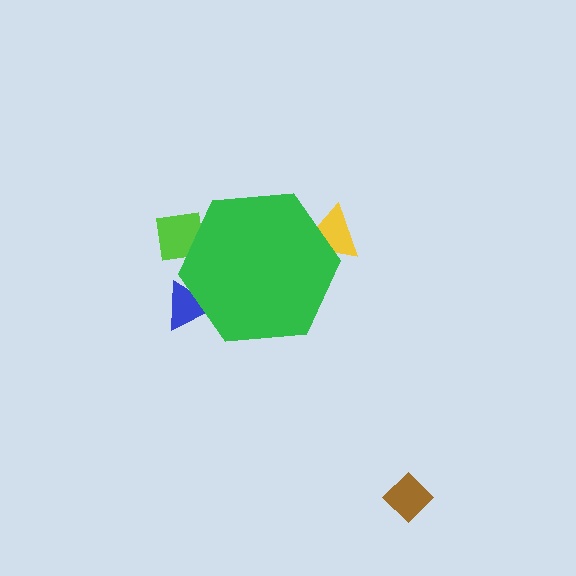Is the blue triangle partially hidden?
Yes, the blue triangle is partially hidden behind the green hexagon.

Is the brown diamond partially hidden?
No, the brown diamond is fully visible.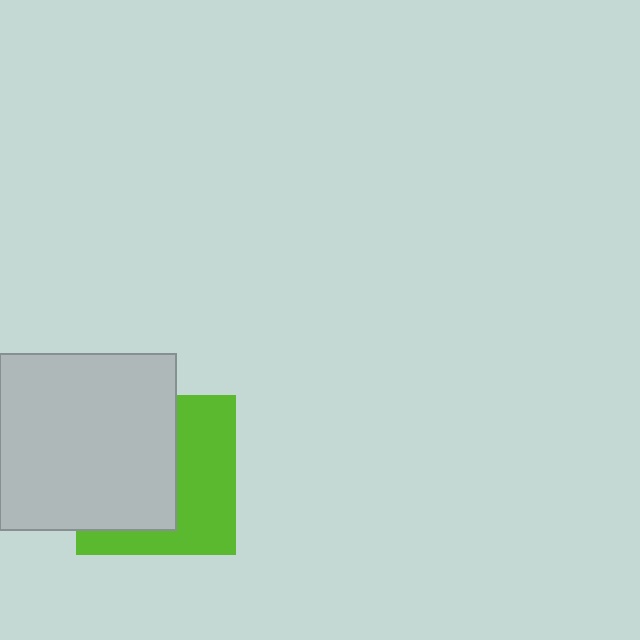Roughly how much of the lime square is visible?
About half of it is visible (roughly 46%).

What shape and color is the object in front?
The object in front is a light gray square.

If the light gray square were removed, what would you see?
You would see the complete lime square.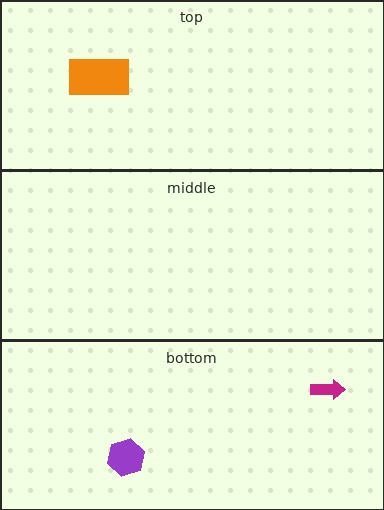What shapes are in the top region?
The orange rectangle.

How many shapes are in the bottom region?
2.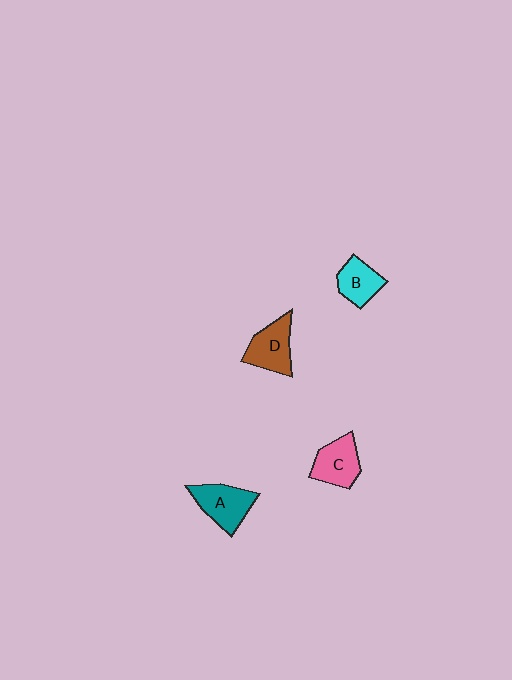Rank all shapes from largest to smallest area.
From largest to smallest: A (teal), D (brown), C (pink), B (cyan).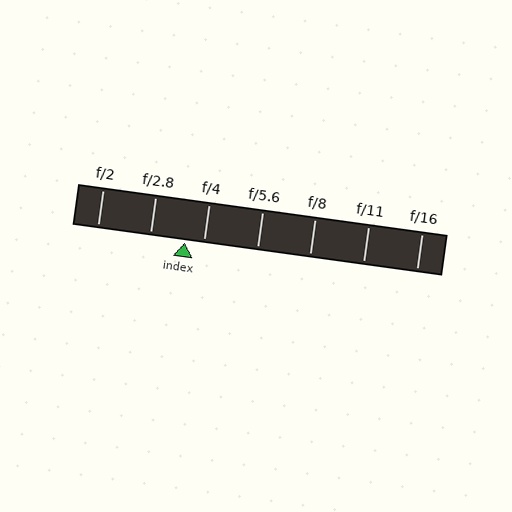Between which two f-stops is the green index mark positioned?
The index mark is between f/2.8 and f/4.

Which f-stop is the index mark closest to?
The index mark is closest to f/4.